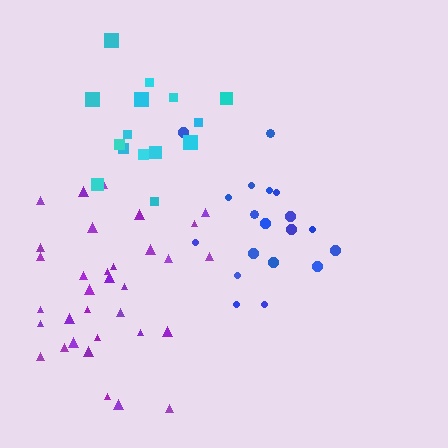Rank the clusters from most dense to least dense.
blue, purple, cyan.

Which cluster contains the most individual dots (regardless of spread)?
Purple (33).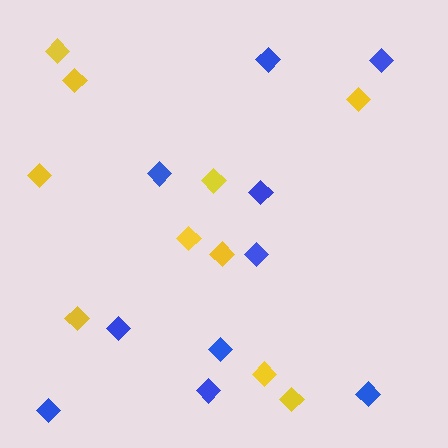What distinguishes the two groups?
There are 2 groups: one group of yellow diamonds (10) and one group of blue diamonds (10).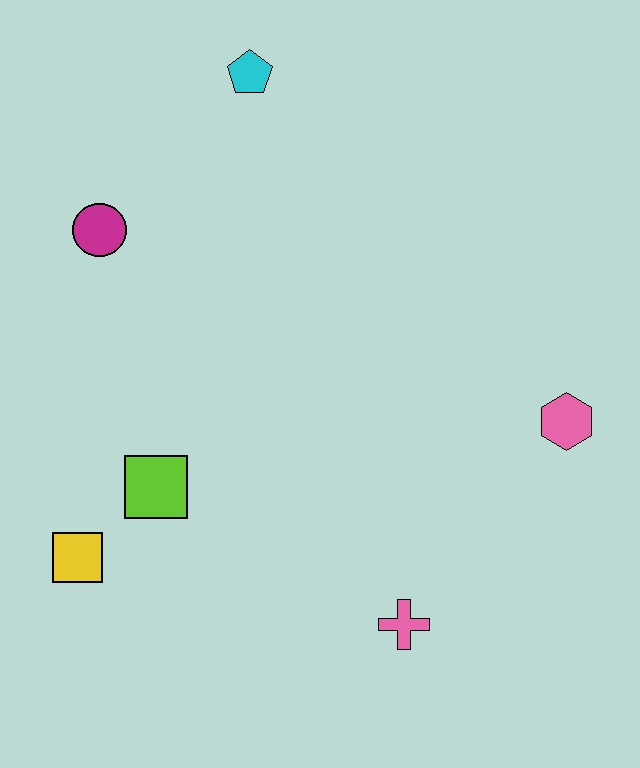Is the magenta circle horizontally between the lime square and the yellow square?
Yes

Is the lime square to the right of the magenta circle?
Yes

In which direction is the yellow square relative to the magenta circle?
The yellow square is below the magenta circle.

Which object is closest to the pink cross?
The pink hexagon is closest to the pink cross.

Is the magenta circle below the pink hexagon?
No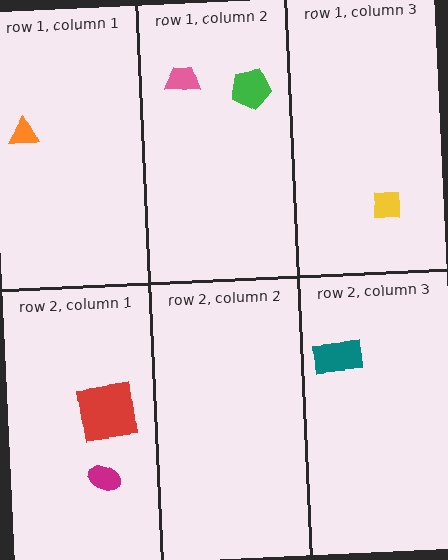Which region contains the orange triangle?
The row 1, column 1 region.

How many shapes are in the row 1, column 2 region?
2.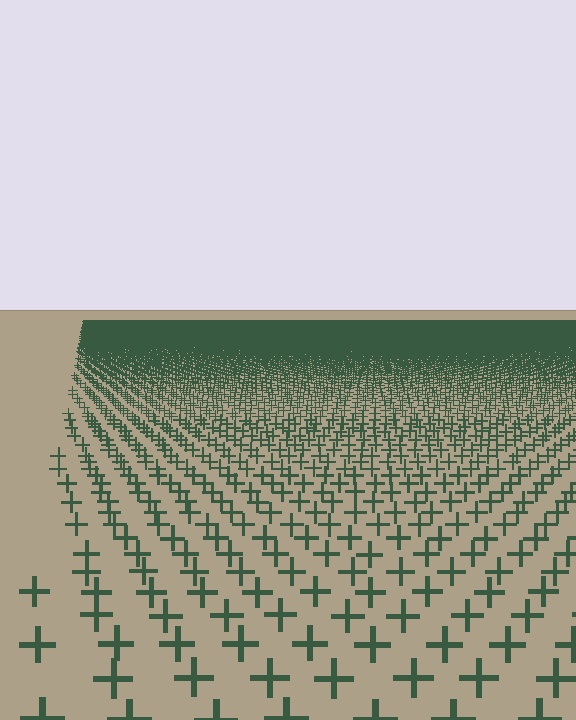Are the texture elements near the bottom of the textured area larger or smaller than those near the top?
Larger. Near the bottom, elements are closer to the viewer and appear at a bigger on-screen size.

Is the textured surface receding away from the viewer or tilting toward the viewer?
The surface is receding away from the viewer. Texture elements get smaller and denser toward the top.